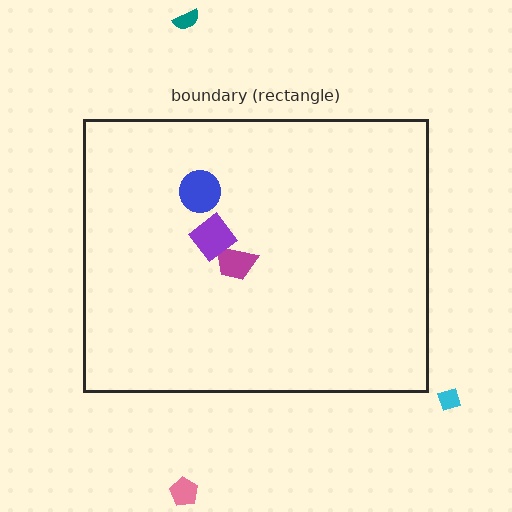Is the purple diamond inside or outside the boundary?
Inside.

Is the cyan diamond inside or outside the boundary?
Outside.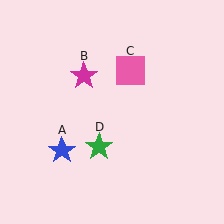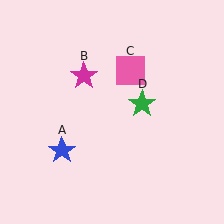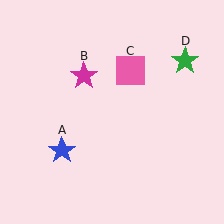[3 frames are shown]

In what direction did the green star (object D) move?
The green star (object D) moved up and to the right.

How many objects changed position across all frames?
1 object changed position: green star (object D).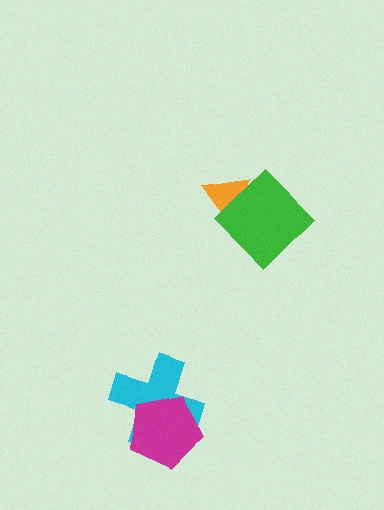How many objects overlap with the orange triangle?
1 object overlaps with the orange triangle.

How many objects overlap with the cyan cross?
1 object overlaps with the cyan cross.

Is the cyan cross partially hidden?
Yes, it is partially covered by another shape.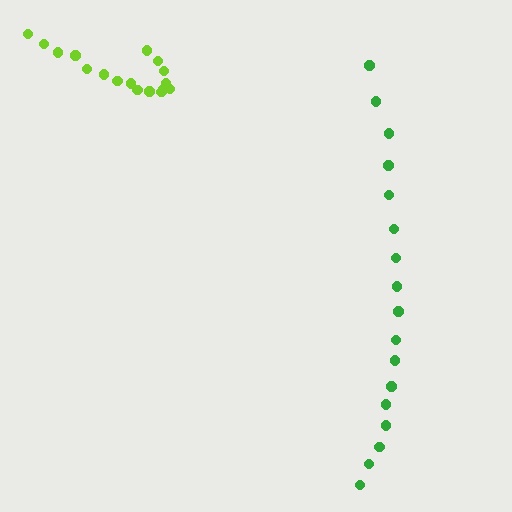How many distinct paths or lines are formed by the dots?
There are 2 distinct paths.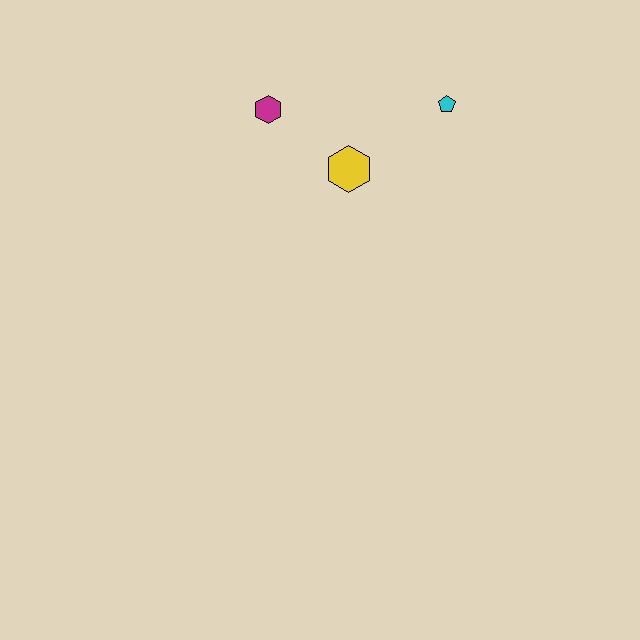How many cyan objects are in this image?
There is 1 cyan object.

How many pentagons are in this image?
There is 1 pentagon.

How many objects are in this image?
There are 3 objects.